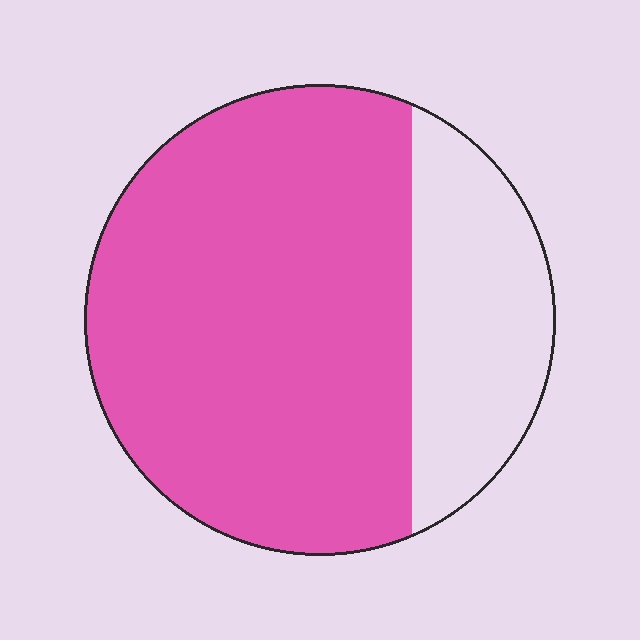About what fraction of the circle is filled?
About three quarters (3/4).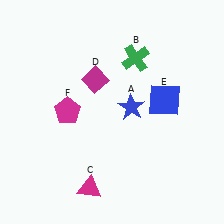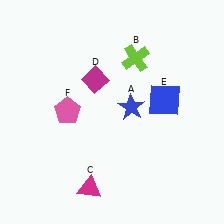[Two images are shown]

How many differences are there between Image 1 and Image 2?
There are 2 differences between the two images.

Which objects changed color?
B changed from green to lime. F changed from magenta to pink.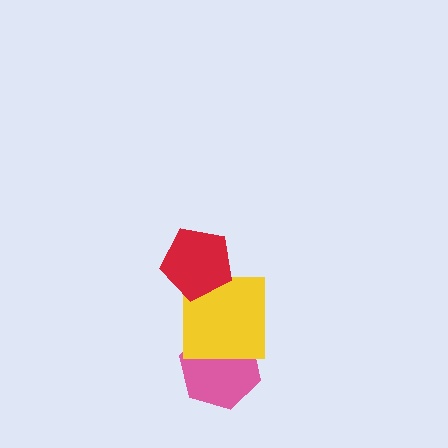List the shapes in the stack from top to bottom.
From top to bottom: the red pentagon, the yellow square, the pink hexagon.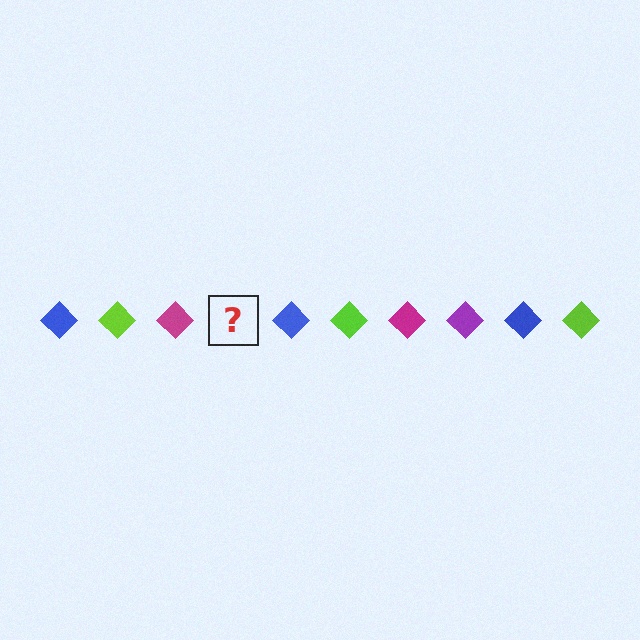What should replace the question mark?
The question mark should be replaced with a purple diamond.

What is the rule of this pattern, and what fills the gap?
The rule is that the pattern cycles through blue, lime, magenta, purple diamonds. The gap should be filled with a purple diamond.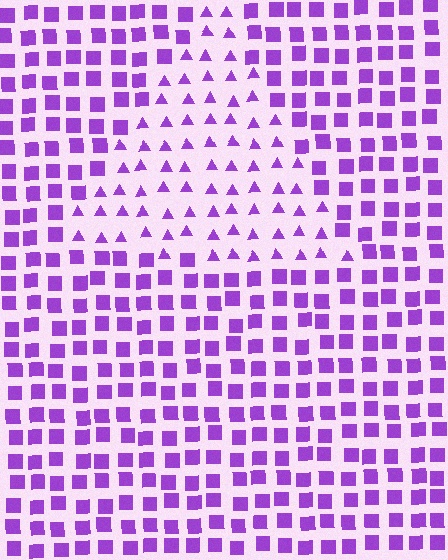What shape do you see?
I see a triangle.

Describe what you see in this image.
The image is filled with small purple elements arranged in a uniform grid. A triangle-shaped region contains triangles, while the surrounding area contains squares. The boundary is defined purely by the change in element shape.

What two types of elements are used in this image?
The image uses triangles inside the triangle region and squares outside it.